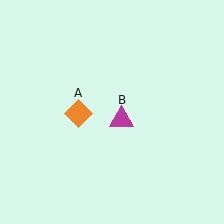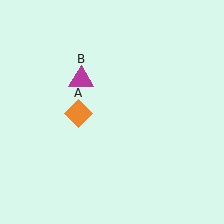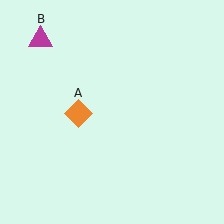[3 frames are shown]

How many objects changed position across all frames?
1 object changed position: magenta triangle (object B).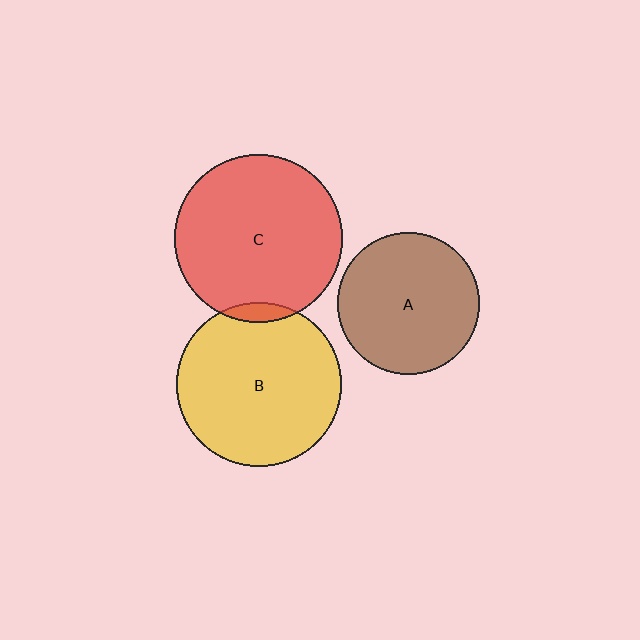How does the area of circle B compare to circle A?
Approximately 1.3 times.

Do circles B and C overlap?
Yes.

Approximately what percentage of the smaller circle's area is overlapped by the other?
Approximately 5%.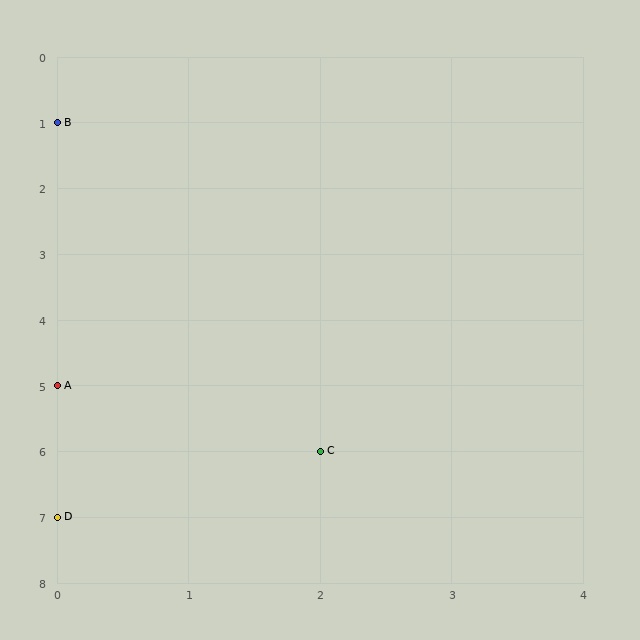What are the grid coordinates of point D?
Point D is at grid coordinates (0, 7).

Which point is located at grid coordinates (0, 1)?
Point B is at (0, 1).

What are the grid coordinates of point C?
Point C is at grid coordinates (2, 6).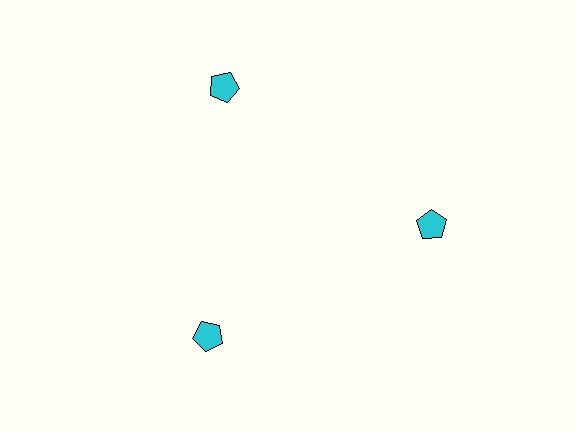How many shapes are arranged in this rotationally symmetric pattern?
There are 3 shapes, arranged in 3 groups of 1.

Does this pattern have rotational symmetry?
Yes, this pattern has 3-fold rotational symmetry. It looks the same after rotating 120 degrees around the center.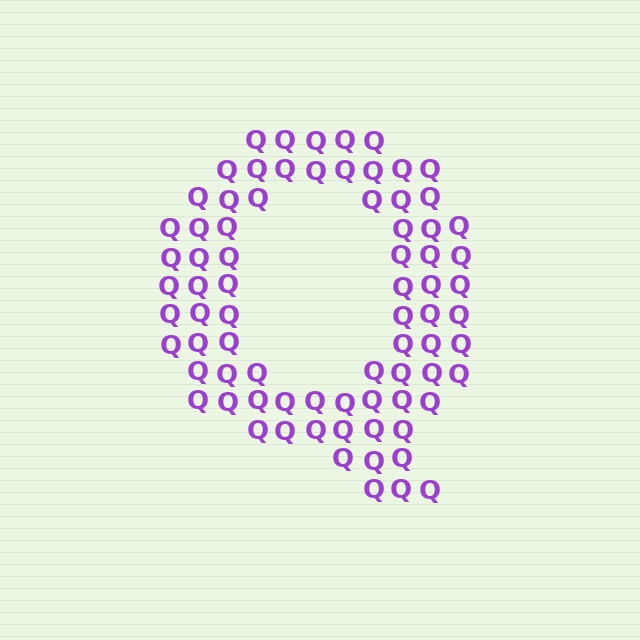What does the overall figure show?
The overall figure shows the letter Q.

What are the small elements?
The small elements are letter Q's.